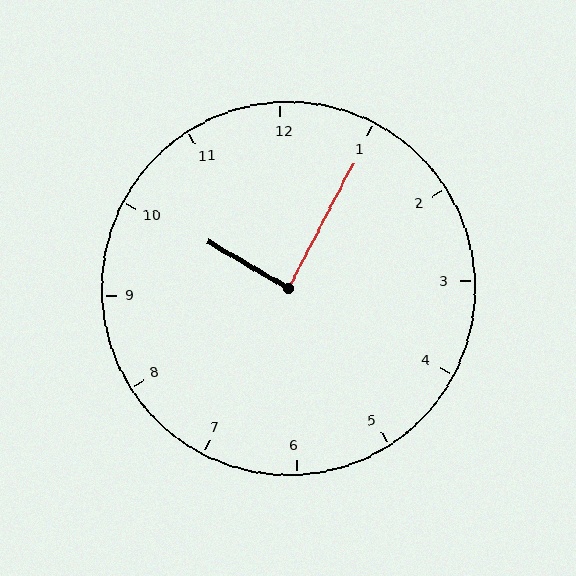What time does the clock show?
10:05.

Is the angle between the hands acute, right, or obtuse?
It is right.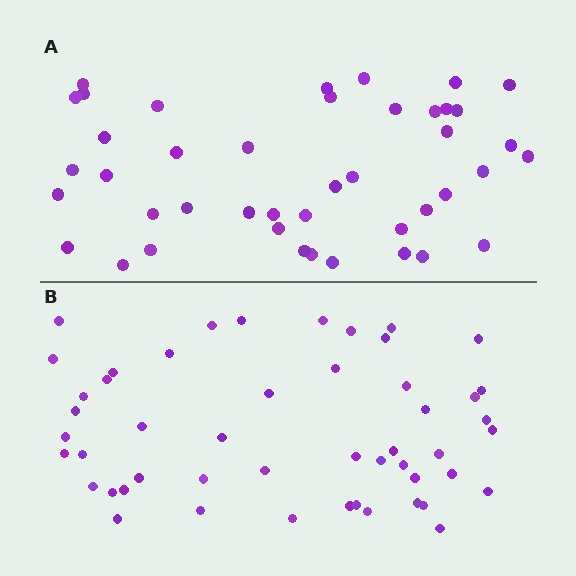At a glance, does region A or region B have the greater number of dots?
Region B (the bottom region) has more dots.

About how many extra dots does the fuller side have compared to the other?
Region B has roughly 8 or so more dots than region A.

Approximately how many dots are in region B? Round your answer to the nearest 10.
About 50 dots.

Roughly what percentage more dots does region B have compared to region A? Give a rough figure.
About 15% more.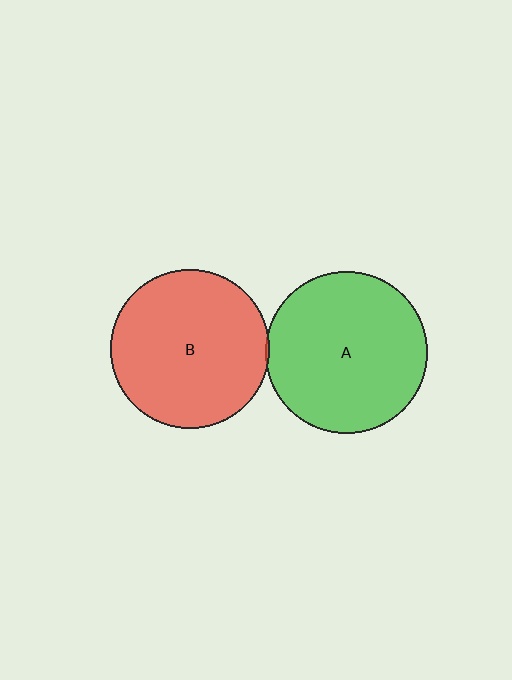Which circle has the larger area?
Circle A (green).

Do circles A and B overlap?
Yes.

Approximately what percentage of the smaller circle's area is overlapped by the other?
Approximately 5%.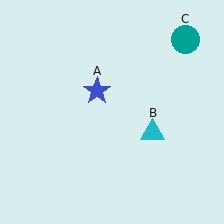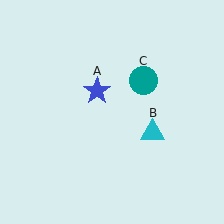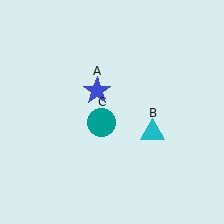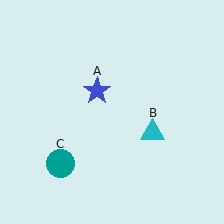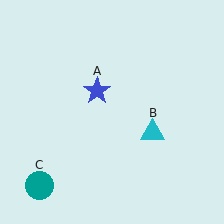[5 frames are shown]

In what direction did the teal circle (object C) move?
The teal circle (object C) moved down and to the left.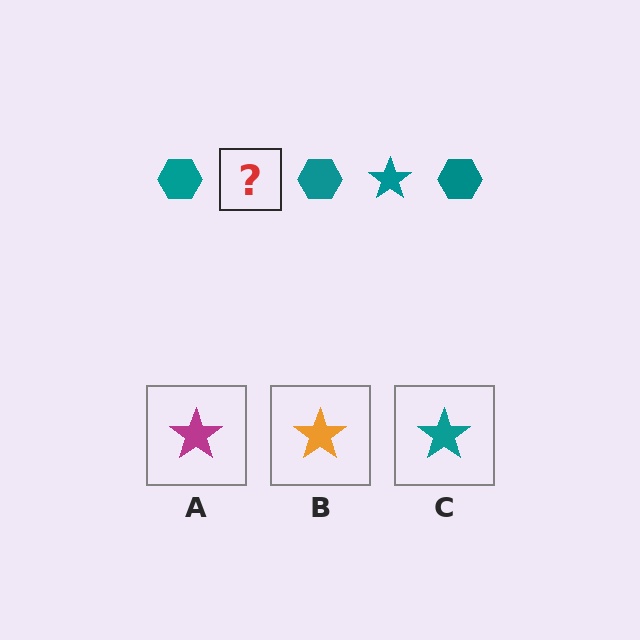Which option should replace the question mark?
Option C.